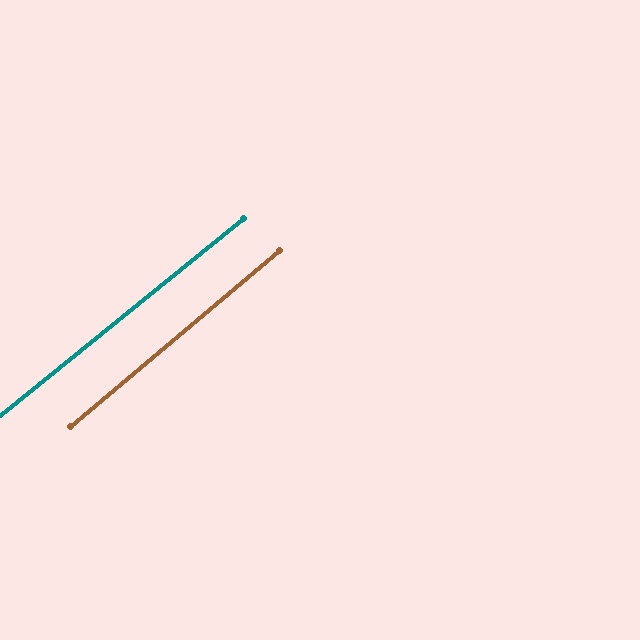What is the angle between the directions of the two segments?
Approximately 1 degree.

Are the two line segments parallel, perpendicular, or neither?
Parallel — their directions differ by only 1.4°.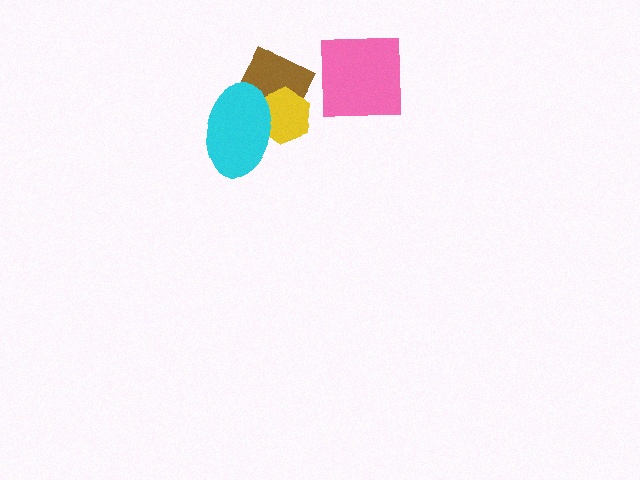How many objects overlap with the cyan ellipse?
2 objects overlap with the cyan ellipse.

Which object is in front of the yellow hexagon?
The cyan ellipse is in front of the yellow hexagon.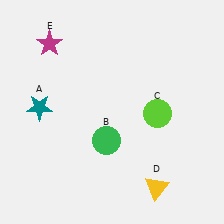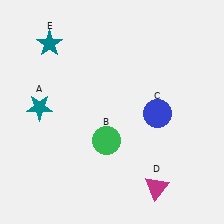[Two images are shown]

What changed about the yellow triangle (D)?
In Image 1, D is yellow. In Image 2, it changed to magenta.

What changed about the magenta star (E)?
In Image 1, E is magenta. In Image 2, it changed to teal.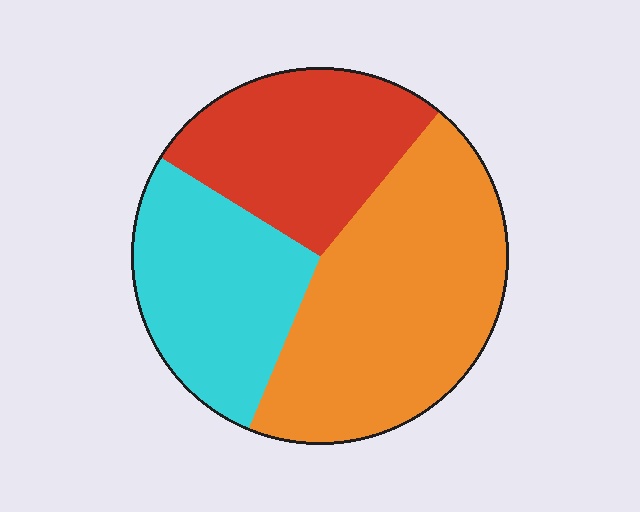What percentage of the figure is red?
Red covers roughly 25% of the figure.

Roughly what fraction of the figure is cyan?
Cyan covers around 30% of the figure.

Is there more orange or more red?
Orange.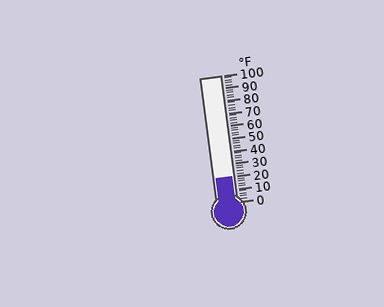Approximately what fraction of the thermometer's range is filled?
The thermometer is filled to approximately 20% of its range.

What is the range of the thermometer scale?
The thermometer scale ranges from 0°F to 100°F.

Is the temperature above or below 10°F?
The temperature is above 10°F.